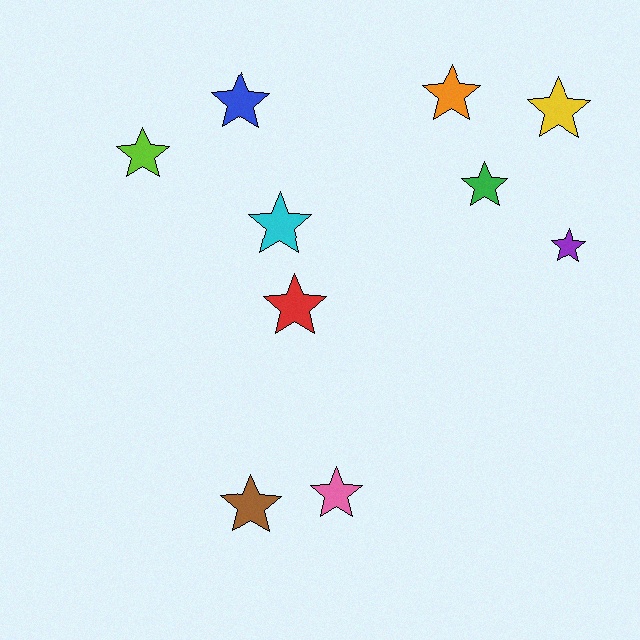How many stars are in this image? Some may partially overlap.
There are 10 stars.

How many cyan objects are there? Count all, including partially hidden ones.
There is 1 cyan object.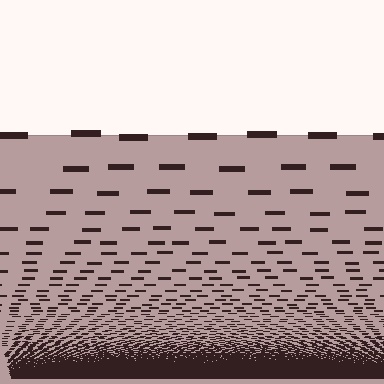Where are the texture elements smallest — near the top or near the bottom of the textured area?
Near the bottom.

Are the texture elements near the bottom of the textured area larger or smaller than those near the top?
Smaller. The gradient is inverted — elements near the bottom are smaller and denser.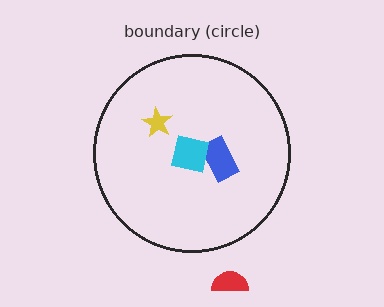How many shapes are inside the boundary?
3 inside, 1 outside.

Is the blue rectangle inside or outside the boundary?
Inside.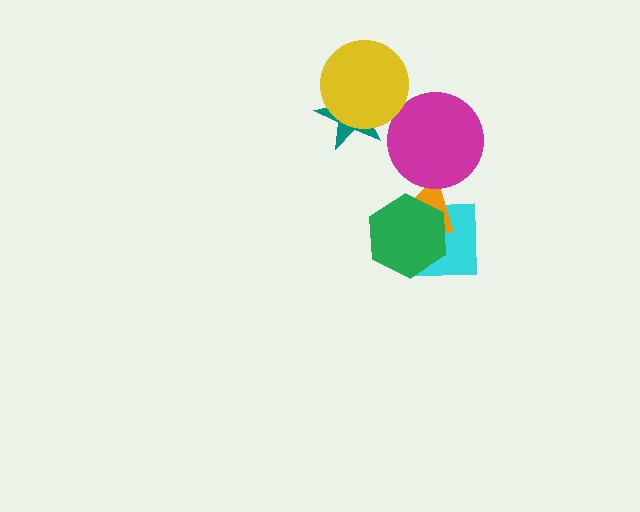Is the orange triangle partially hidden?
Yes, it is partially covered by another shape.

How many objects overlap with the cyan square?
2 objects overlap with the cyan square.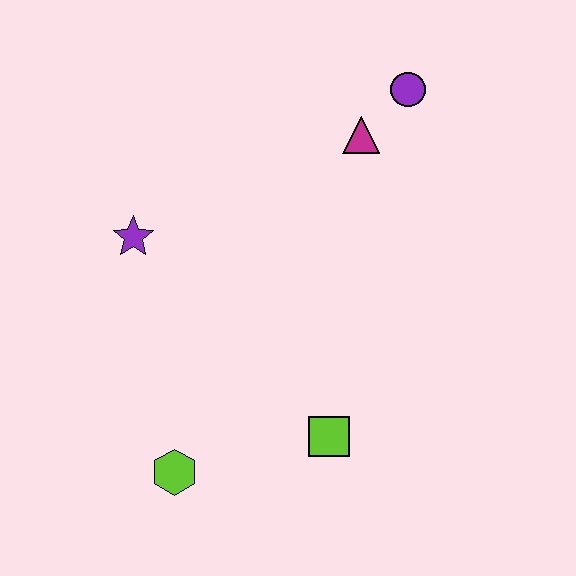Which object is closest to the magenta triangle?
The purple circle is closest to the magenta triangle.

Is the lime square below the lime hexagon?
No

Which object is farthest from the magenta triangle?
The lime hexagon is farthest from the magenta triangle.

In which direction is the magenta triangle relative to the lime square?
The magenta triangle is above the lime square.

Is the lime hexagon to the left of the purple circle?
Yes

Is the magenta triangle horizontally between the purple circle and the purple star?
Yes